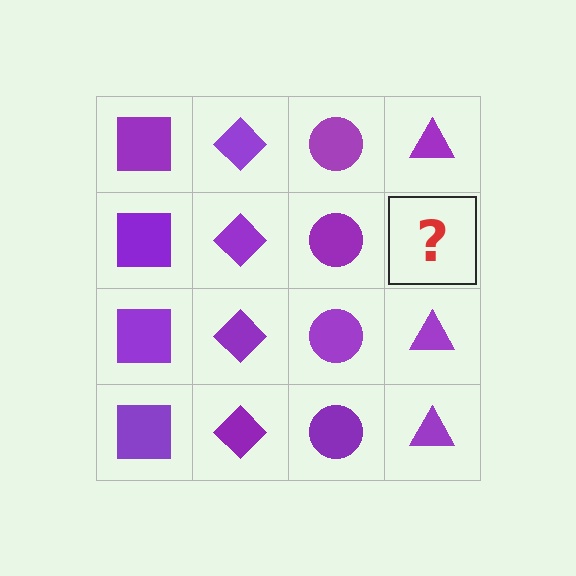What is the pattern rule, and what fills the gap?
The rule is that each column has a consistent shape. The gap should be filled with a purple triangle.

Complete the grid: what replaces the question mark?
The question mark should be replaced with a purple triangle.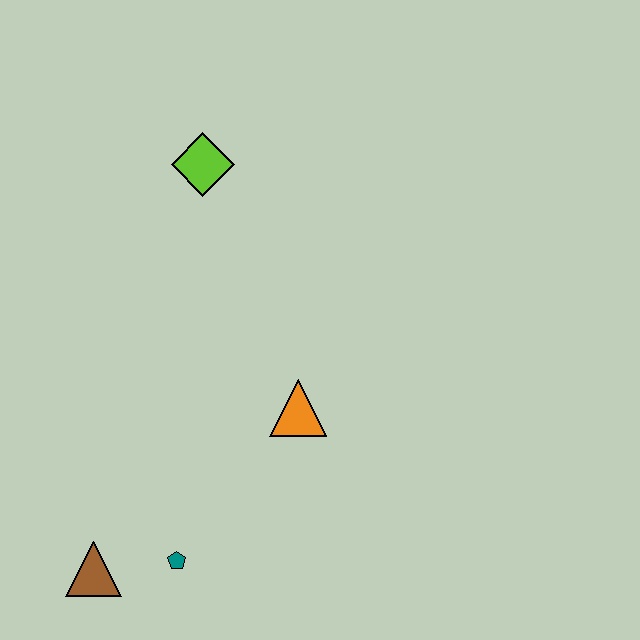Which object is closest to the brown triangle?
The teal pentagon is closest to the brown triangle.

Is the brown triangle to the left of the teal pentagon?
Yes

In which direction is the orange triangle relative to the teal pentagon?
The orange triangle is above the teal pentagon.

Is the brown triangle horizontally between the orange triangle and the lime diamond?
No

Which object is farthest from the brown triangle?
The lime diamond is farthest from the brown triangle.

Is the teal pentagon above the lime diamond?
No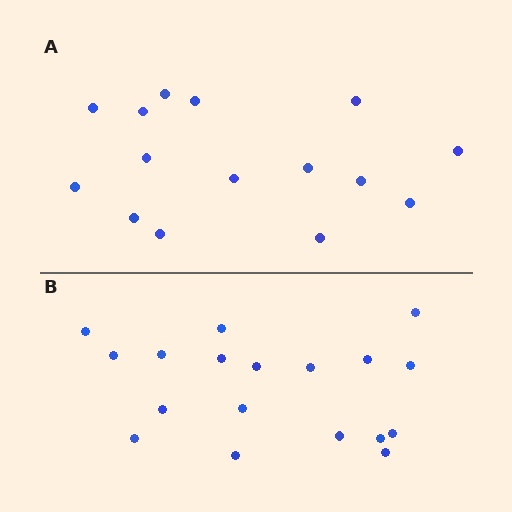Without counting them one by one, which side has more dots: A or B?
Region B (the bottom region) has more dots.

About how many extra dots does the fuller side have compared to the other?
Region B has just a few more — roughly 2 or 3 more dots than region A.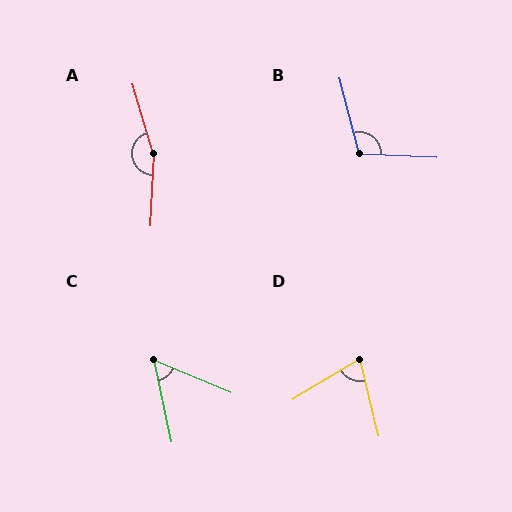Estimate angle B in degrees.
Approximately 107 degrees.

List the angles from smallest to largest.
C (55°), D (72°), B (107°), A (161°).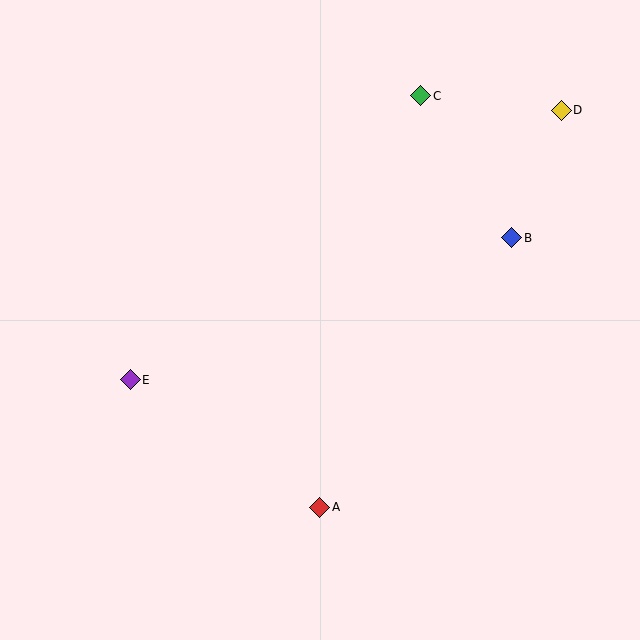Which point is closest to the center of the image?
Point A at (320, 507) is closest to the center.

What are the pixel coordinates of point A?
Point A is at (320, 507).